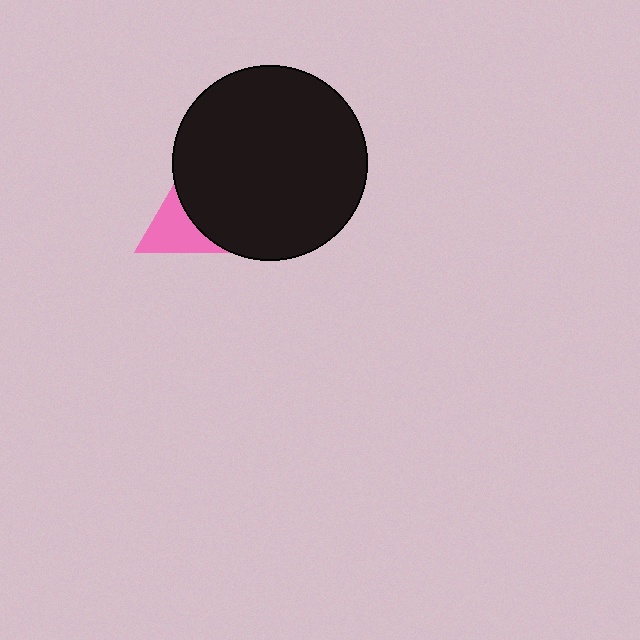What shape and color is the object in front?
The object in front is a black circle.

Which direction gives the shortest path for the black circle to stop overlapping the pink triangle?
Moving right gives the shortest separation.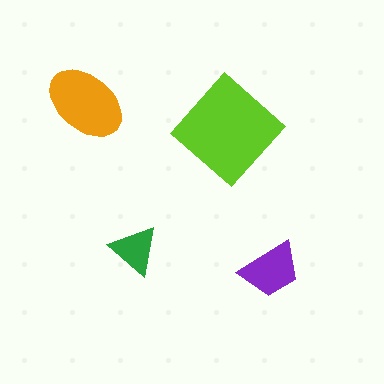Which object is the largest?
The lime diamond.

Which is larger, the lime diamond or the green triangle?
The lime diamond.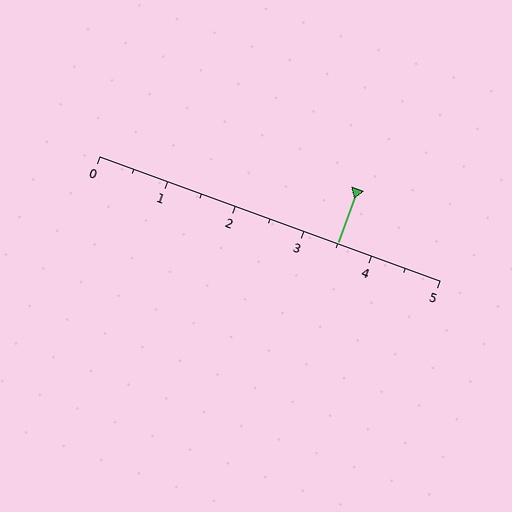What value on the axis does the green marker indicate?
The marker indicates approximately 3.5.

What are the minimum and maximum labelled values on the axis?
The axis runs from 0 to 5.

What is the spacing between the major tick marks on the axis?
The major ticks are spaced 1 apart.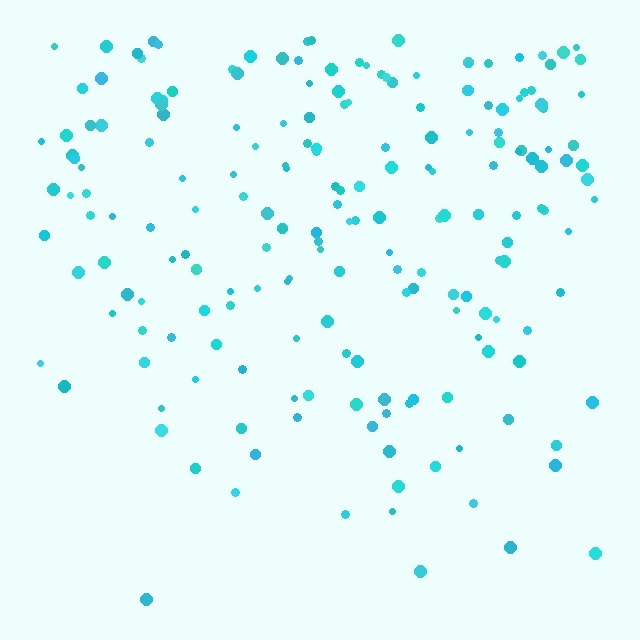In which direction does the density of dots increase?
From bottom to top, with the top side densest.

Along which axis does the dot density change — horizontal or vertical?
Vertical.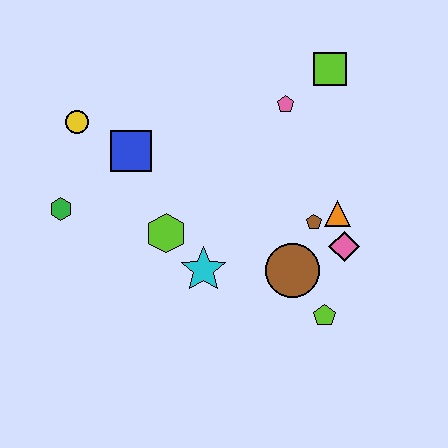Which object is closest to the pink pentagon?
The lime square is closest to the pink pentagon.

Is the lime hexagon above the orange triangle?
No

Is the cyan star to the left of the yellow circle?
No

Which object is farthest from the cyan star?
The lime square is farthest from the cyan star.